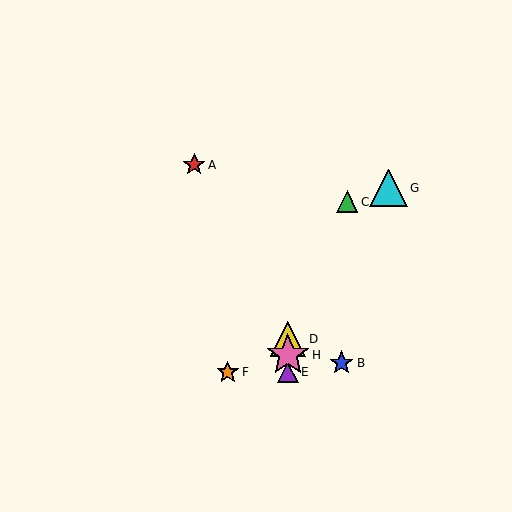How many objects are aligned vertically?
3 objects (D, E, H) are aligned vertically.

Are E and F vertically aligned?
No, E is at x≈288 and F is at x≈228.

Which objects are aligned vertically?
Objects D, E, H are aligned vertically.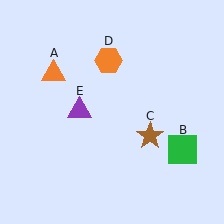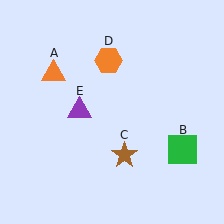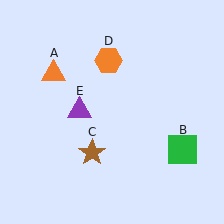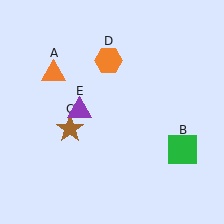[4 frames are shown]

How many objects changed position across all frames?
1 object changed position: brown star (object C).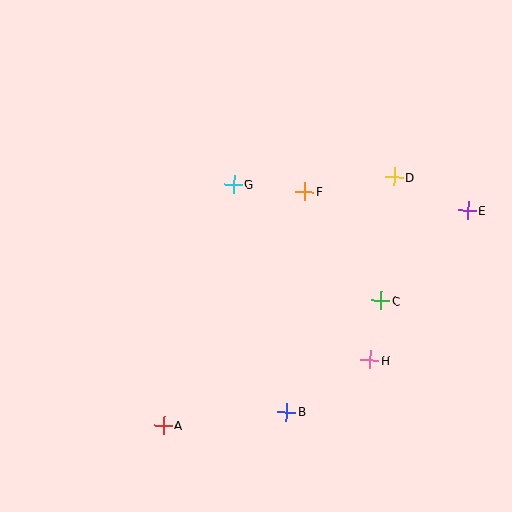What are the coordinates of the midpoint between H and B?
The midpoint between H and B is at (328, 386).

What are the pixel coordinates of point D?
Point D is at (394, 177).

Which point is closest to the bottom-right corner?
Point H is closest to the bottom-right corner.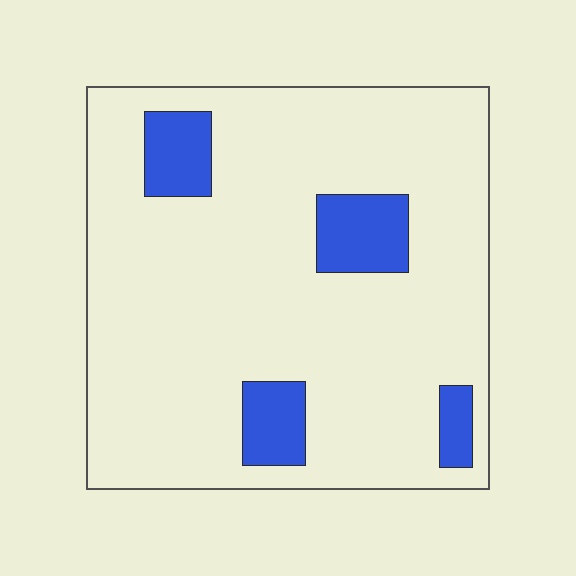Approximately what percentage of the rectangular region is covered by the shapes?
Approximately 15%.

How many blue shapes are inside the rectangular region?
4.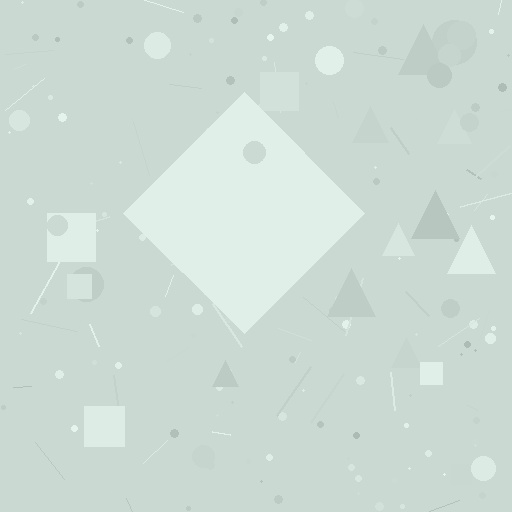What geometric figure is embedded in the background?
A diamond is embedded in the background.